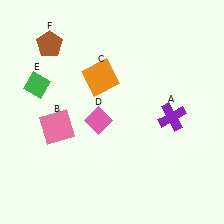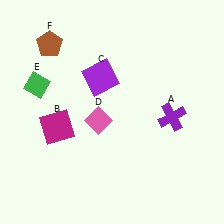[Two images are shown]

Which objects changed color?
B changed from pink to magenta. C changed from orange to purple.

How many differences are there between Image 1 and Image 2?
There are 2 differences between the two images.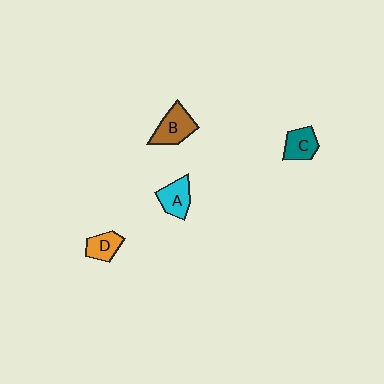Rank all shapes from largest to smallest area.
From largest to smallest: B (brown), A (cyan), C (teal), D (orange).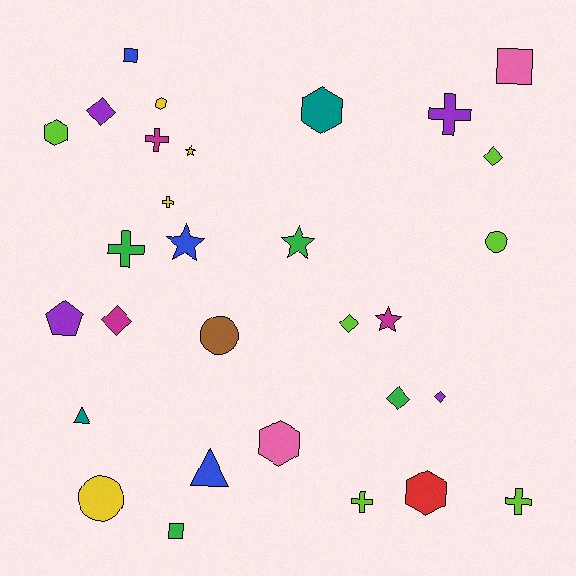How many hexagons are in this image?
There are 5 hexagons.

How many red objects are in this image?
There is 1 red object.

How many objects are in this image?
There are 30 objects.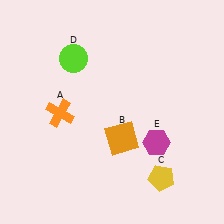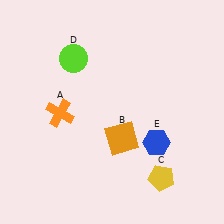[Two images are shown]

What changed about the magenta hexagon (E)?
In Image 1, E is magenta. In Image 2, it changed to blue.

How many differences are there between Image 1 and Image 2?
There is 1 difference between the two images.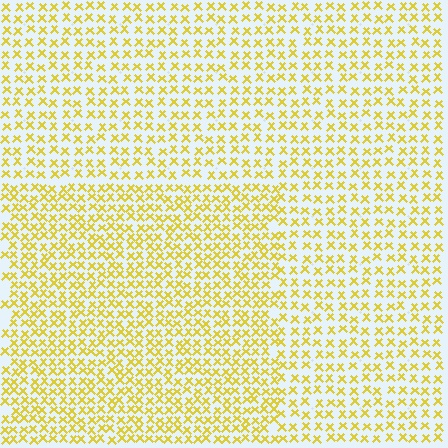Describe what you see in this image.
The image contains small yellow elements arranged at two different densities. A rectangle-shaped region is visible where the elements are more densely packed than the surrounding area.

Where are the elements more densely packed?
The elements are more densely packed inside the rectangle boundary.